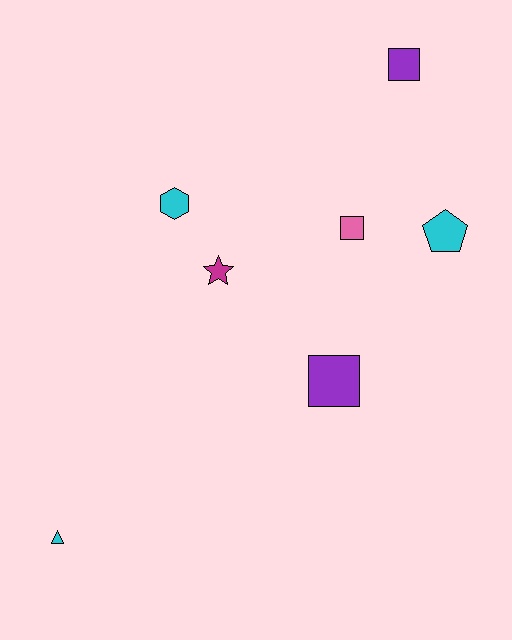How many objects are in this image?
There are 7 objects.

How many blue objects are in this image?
There are no blue objects.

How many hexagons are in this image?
There is 1 hexagon.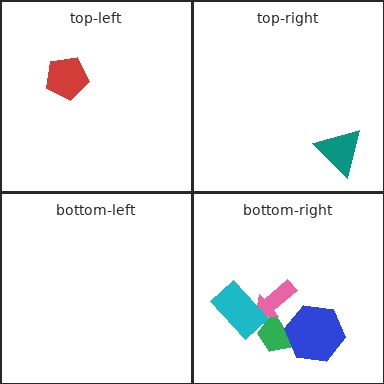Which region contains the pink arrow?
The bottom-right region.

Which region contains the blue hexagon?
The bottom-right region.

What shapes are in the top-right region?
The teal triangle.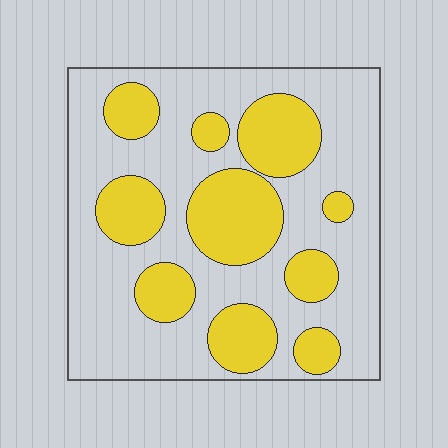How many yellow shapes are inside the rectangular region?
10.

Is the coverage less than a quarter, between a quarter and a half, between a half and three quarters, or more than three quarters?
Between a quarter and a half.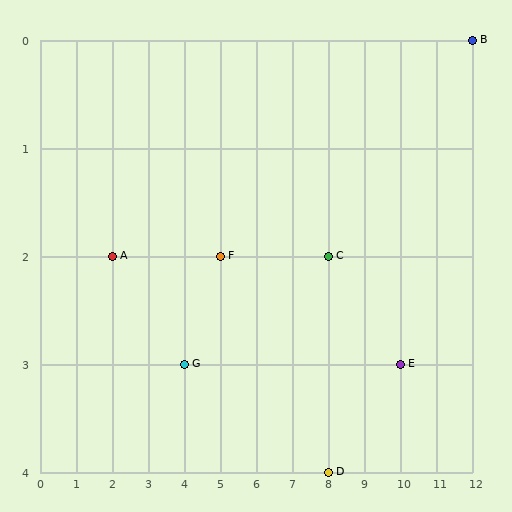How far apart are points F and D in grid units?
Points F and D are 3 columns and 2 rows apart (about 3.6 grid units diagonally).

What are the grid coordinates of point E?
Point E is at grid coordinates (10, 3).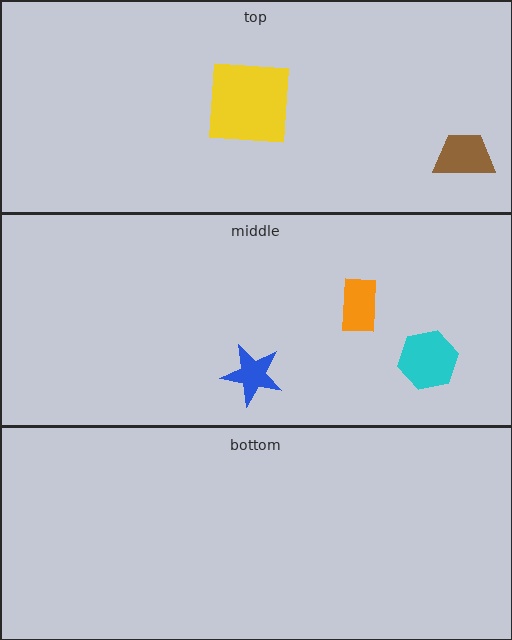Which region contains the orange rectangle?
The middle region.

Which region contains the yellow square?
The top region.